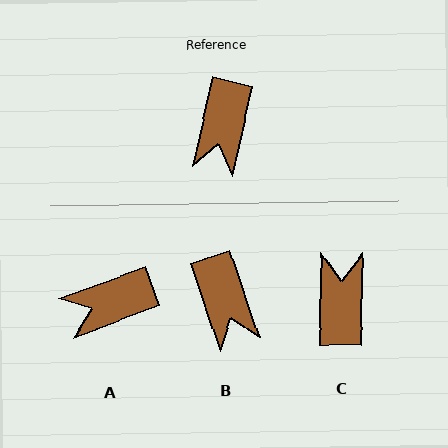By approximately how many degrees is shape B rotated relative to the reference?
Approximately 32 degrees counter-clockwise.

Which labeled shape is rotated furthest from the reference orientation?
C, about 169 degrees away.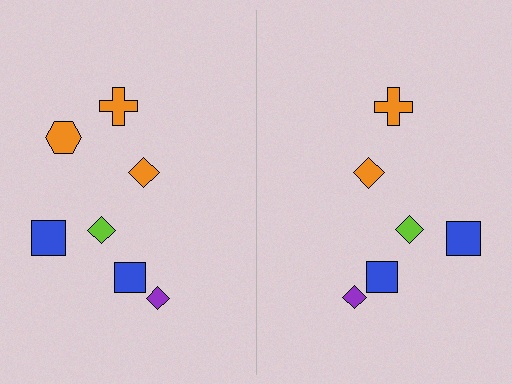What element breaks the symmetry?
A orange hexagon is missing from the right side.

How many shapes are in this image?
There are 13 shapes in this image.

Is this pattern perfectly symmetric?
No, the pattern is not perfectly symmetric. A orange hexagon is missing from the right side.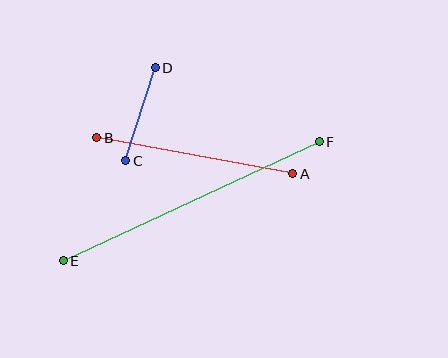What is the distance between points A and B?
The distance is approximately 199 pixels.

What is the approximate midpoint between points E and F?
The midpoint is at approximately (191, 201) pixels.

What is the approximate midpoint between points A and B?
The midpoint is at approximately (195, 156) pixels.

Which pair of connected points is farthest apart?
Points E and F are farthest apart.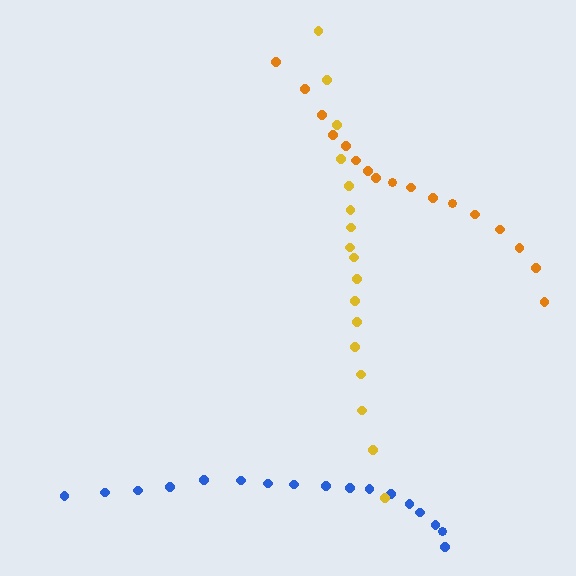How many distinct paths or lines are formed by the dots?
There are 3 distinct paths.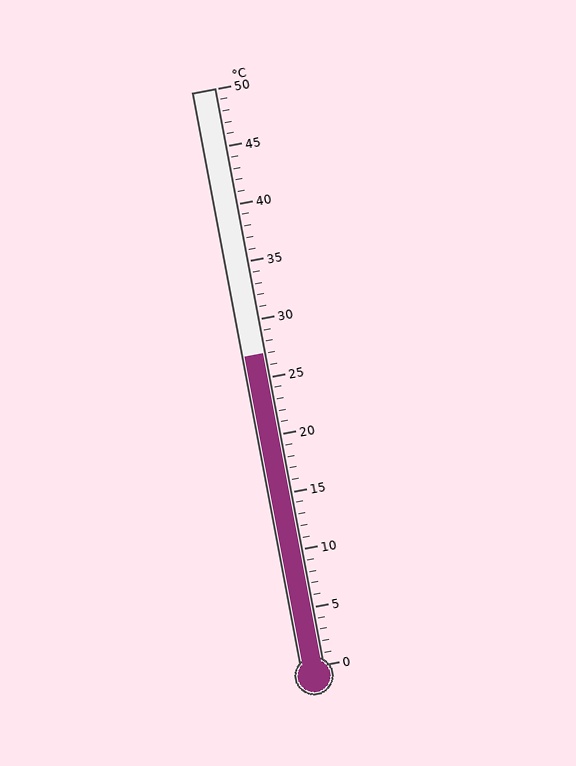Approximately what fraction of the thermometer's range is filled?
The thermometer is filled to approximately 55% of its range.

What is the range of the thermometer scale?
The thermometer scale ranges from 0°C to 50°C.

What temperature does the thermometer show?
The thermometer shows approximately 27°C.